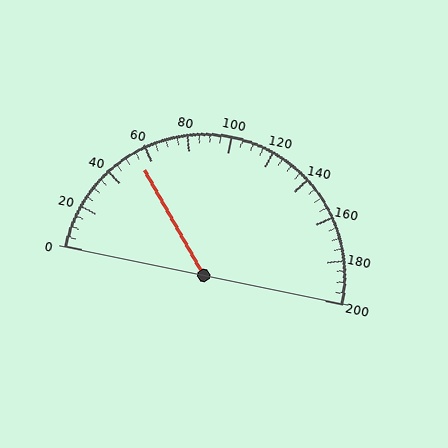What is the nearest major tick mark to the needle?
The nearest major tick mark is 60.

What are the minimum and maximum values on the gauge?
The gauge ranges from 0 to 200.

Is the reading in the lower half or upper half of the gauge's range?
The reading is in the lower half of the range (0 to 200).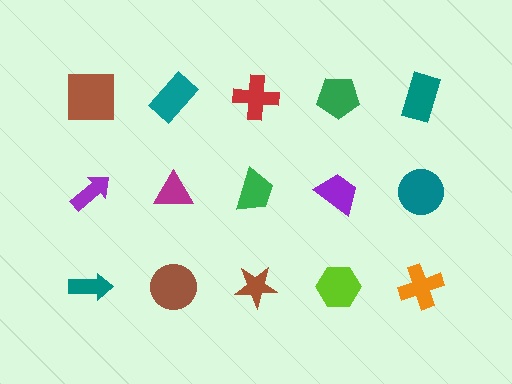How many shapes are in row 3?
5 shapes.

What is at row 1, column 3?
A red cross.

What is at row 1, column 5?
A teal rectangle.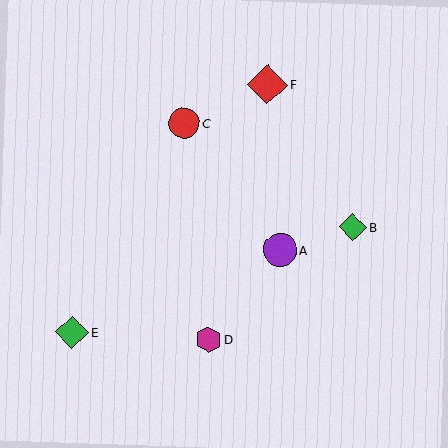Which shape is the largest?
The red diamond (labeled F) is the largest.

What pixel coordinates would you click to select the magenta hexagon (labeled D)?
Click at (209, 340) to select the magenta hexagon D.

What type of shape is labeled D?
Shape D is a magenta hexagon.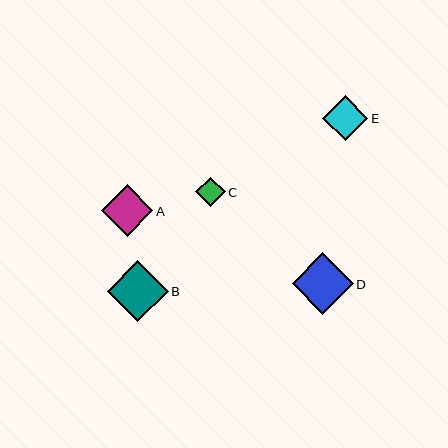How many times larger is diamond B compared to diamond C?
Diamond B is approximately 2.1 times the size of diamond C.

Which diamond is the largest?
Diamond D is the largest with a size of approximately 61 pixels.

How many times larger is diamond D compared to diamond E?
Diamond D is approximately 1.4 times the size of diamond E.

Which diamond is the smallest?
Diamond C is the smallest with a size of approximately 29 pixels.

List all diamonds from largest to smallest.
From largest to smallest: D, B, A, E, C.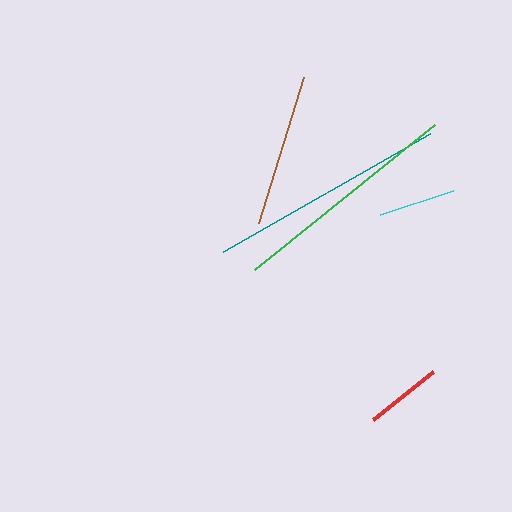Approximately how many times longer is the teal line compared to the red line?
The teal line is approximately 3.1 times the length of the red line.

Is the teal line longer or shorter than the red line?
The teal line is longer than the red line.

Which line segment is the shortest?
The red line is the shortest at approximately 76 pixels.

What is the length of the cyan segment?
The cyan segment is approximately 77 pixels long.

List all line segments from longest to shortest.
From longest to shortest: teal, green, brown, cyan, red.